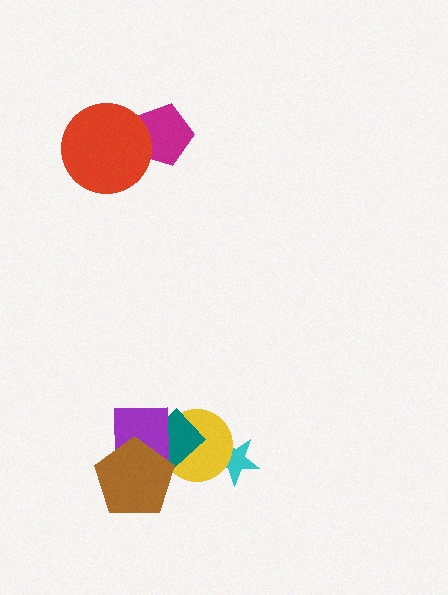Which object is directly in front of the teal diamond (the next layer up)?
The purple square is directly in front of the teal diamond.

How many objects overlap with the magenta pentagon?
1 object overlaps with the magenta pentagon.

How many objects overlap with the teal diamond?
3 objects overlap with the teal diamond.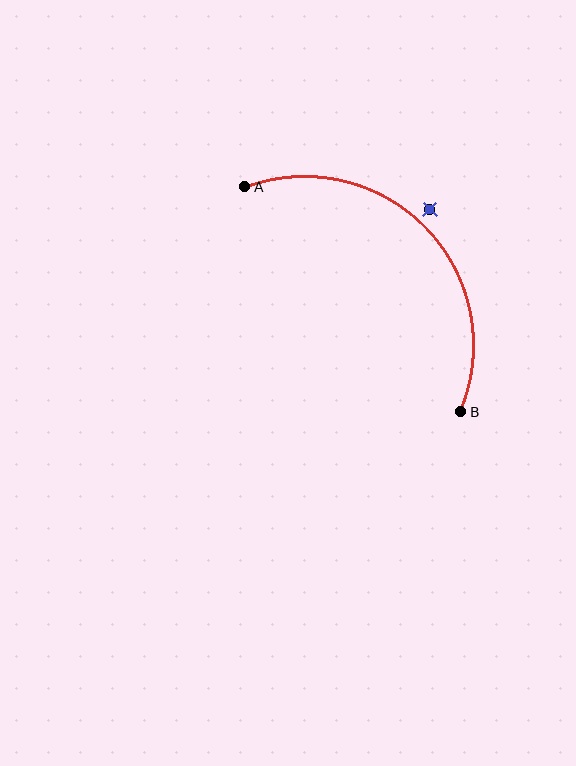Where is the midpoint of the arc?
The arc midpoint is the point on the curve farthest from the straight line joining A and B. It sits above and to the right of that line.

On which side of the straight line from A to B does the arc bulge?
The arc bulges above and to the right of the straight line connecting A and B.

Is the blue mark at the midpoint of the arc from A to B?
No — the blue mark does not lie on the arc at all. It sits slightly outside the curve.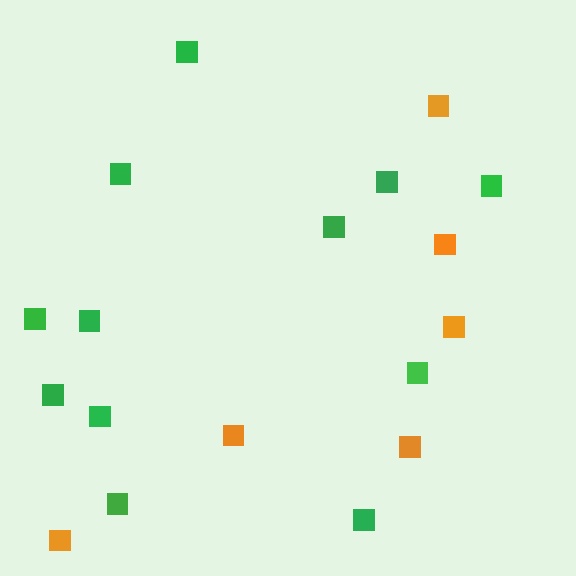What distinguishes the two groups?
There are 2 groups: one group of green squares (12) and one group of orange squares (6).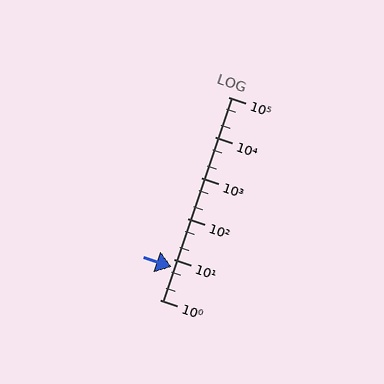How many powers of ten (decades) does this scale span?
The scale spans 5 decades, from 1 to 100000.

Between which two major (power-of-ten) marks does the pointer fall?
The pointer is between 1 and 10.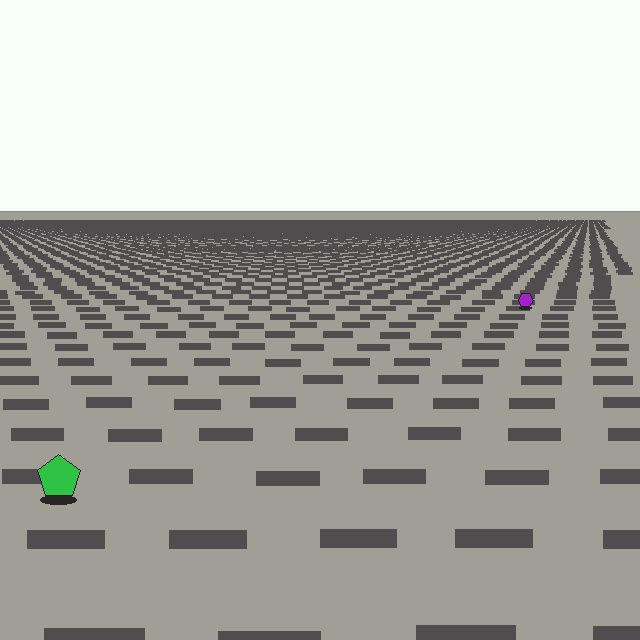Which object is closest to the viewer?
The green pentagon is closest. The texture marks near it are larger and more spread out.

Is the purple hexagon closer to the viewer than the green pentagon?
No. The green pentagon is closer — you can tell from the texture gradient: the ground texture is coarser near it.